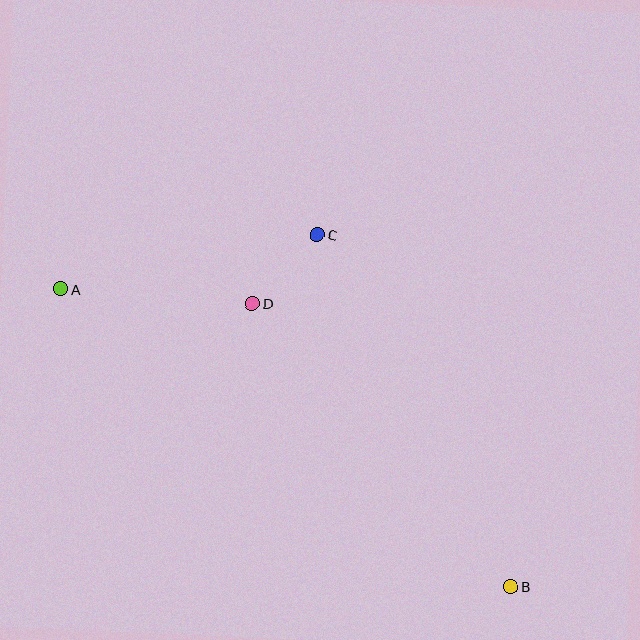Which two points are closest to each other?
Points C and D are closest to each other.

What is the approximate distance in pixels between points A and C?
The distance between A and C is approximately 262 pixels.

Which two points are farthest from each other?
Points A and B are farthest from each other.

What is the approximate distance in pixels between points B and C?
The distance between B and C is approximately 402 pixels.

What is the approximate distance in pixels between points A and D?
The distance between A and D is approximately 192 pixels.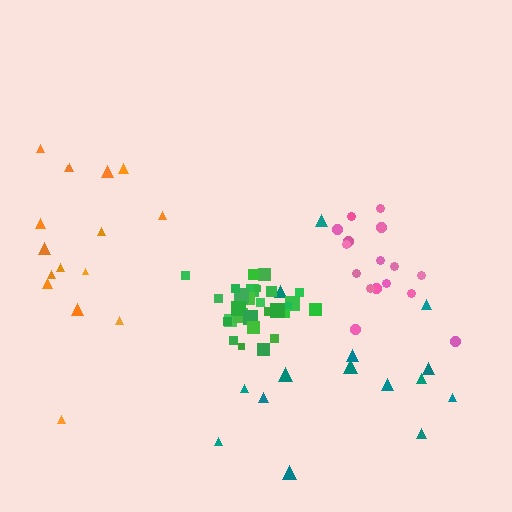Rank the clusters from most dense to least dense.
green, pink, orange, teal.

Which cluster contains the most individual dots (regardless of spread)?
Green (33).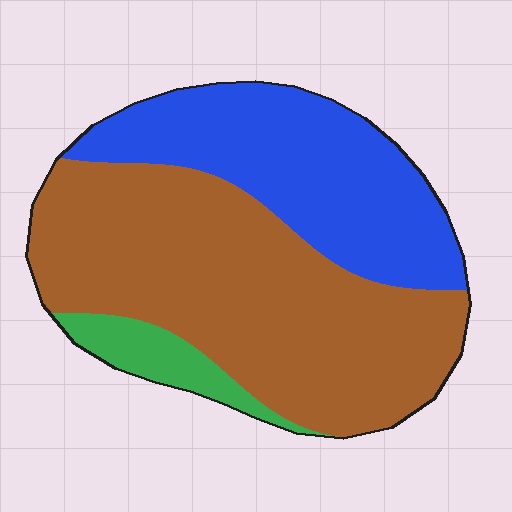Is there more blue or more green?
Blue.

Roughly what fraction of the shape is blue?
Blue takes up between a quarter and a half of the shape.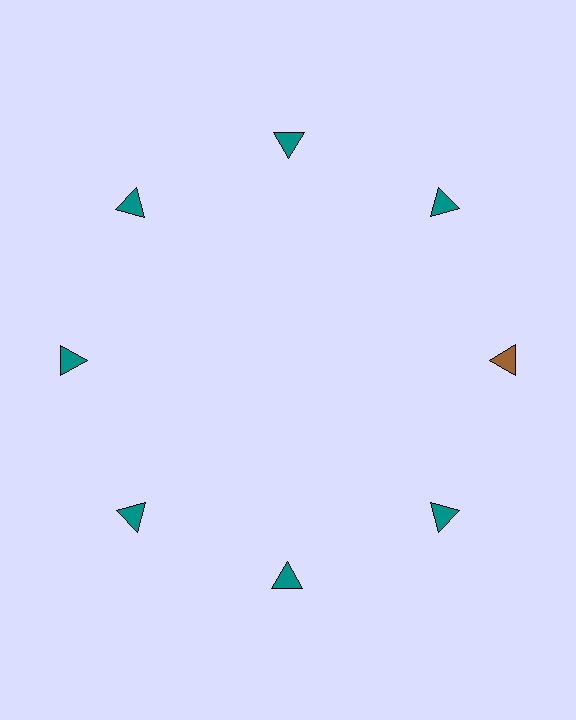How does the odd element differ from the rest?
It has a different color: brown instead of teal.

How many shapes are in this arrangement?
There are 8 shapes arranged in a ring pattern.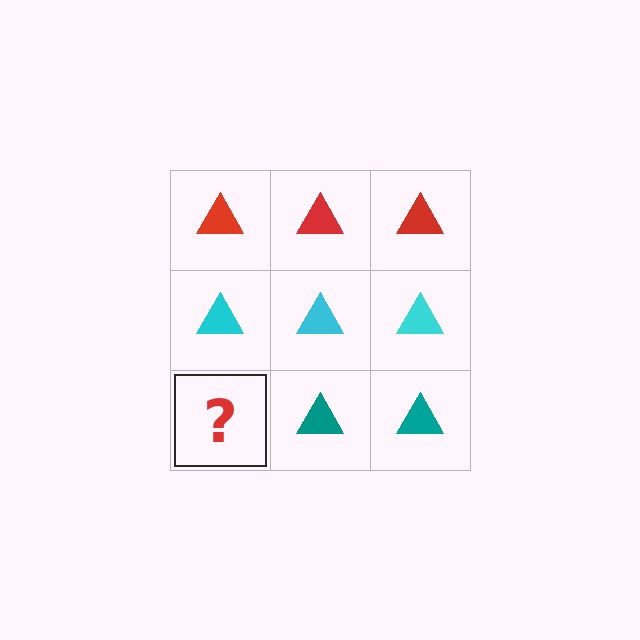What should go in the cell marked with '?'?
The missing cell should contain a teal triangle.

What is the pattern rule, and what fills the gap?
The rule is that each row has a consistent color. The gap should be filled with a teal triangle.